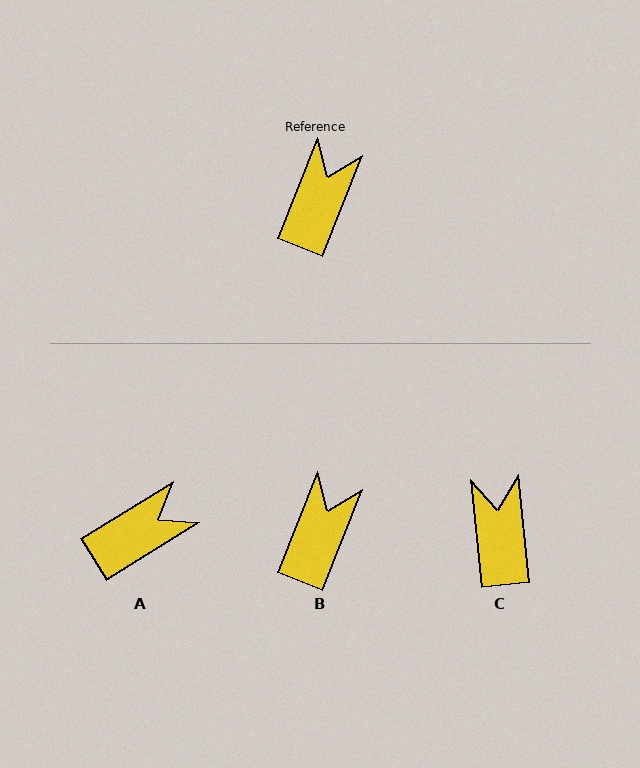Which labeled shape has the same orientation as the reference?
B.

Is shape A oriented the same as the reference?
No, it is off by about 37 degrees.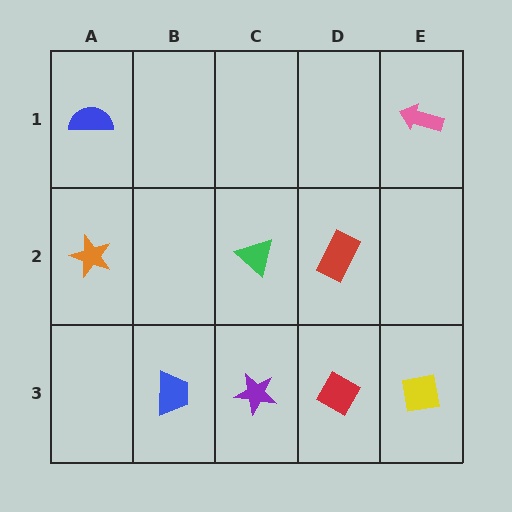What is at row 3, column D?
A red diamond.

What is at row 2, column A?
An orange star.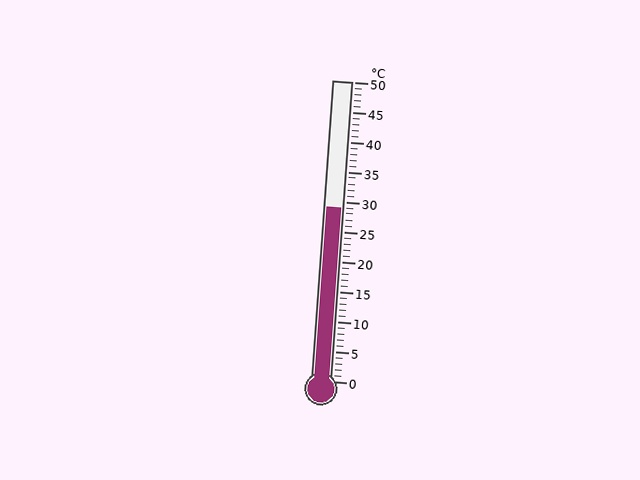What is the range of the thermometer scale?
The thermometer scale ranges from 0°C to 50°C.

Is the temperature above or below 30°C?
The temperature is below 30°C.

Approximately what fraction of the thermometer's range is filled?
The thermometer is filled to approximately 60% of its range.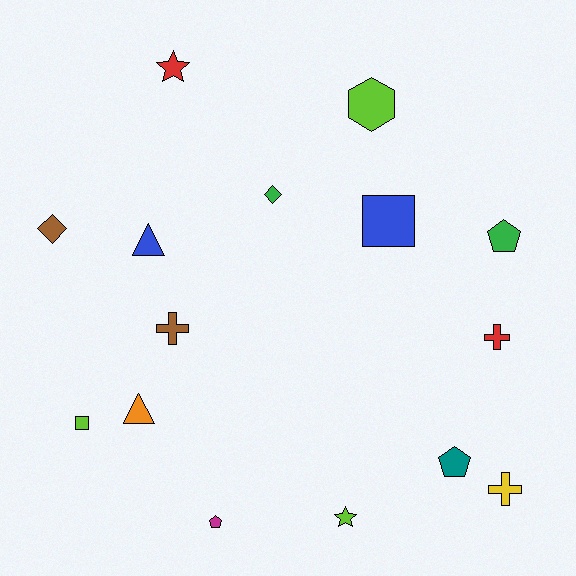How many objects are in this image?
There are 15 objects.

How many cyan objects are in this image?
There are no cyan objects.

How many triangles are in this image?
There are 2 triangles.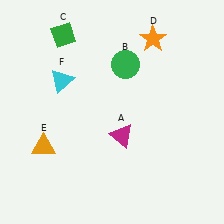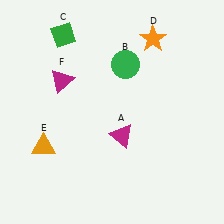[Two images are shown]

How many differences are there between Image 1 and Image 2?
There is 1 difference between the two images.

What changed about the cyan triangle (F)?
In Image 1, F is cyan. In Image 2, it changed to magenta.